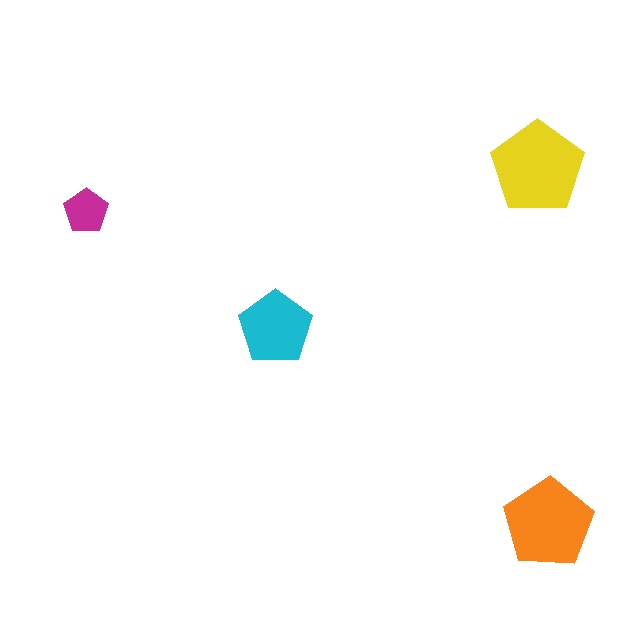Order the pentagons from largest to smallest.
the yellow one, the orange one, the cyan one, the magenta one.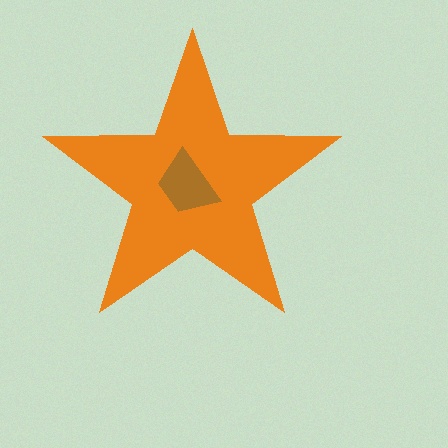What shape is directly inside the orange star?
The brown trapezoid.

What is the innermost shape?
The brown trapezoid.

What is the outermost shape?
The orange star.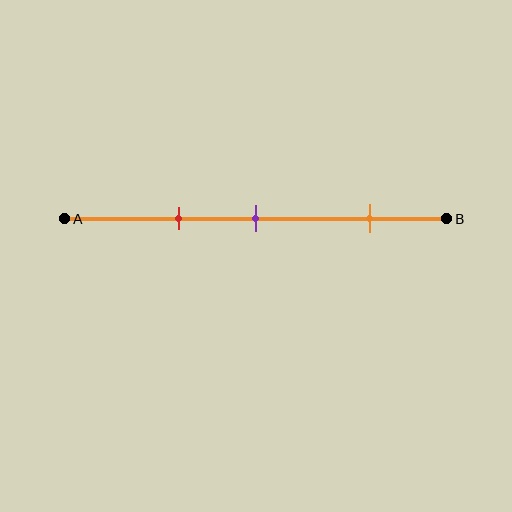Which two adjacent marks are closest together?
The red and purple marks are the closest adjacent pair.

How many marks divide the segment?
There are 3 marks dividing the segment.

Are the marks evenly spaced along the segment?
No, the marks are not evenly spaced.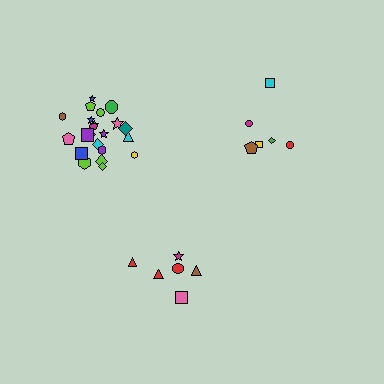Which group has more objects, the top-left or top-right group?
The top-left group.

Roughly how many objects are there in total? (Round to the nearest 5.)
Roughly 35 objects in total.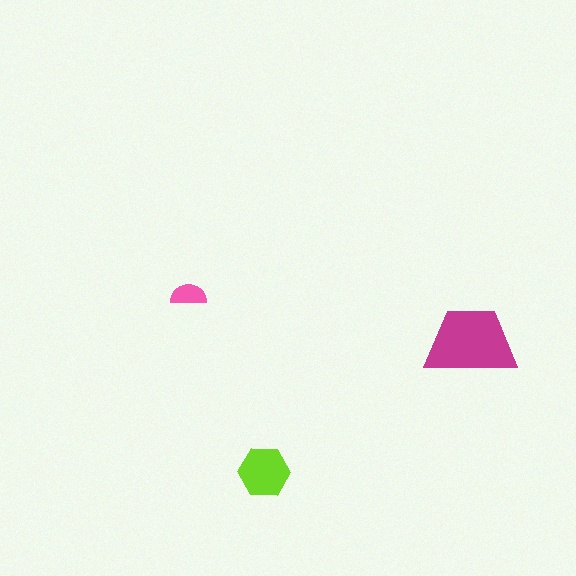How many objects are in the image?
There are 3 objects in the image.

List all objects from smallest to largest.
The pink semicircle, the lime hexagon, the magenta trapezoid.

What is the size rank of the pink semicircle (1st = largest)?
3rd.